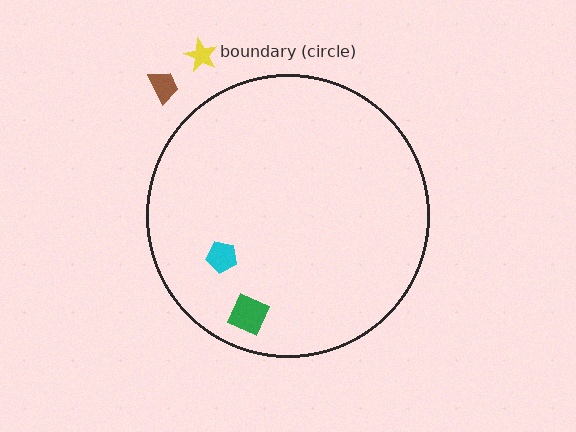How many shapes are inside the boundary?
2 inside, 2 outside.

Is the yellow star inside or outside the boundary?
Outside.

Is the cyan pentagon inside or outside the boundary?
Inside.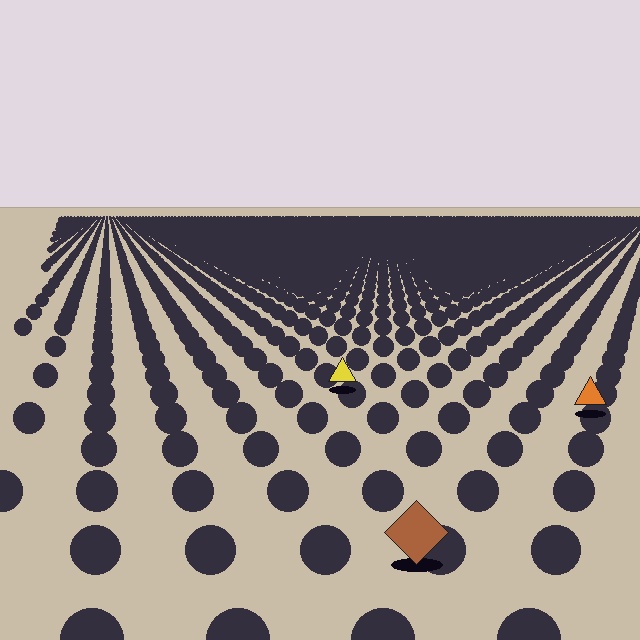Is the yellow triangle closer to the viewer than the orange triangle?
No. The orange triangle is closer — you can tell from the texture gradient: the ground texture is coarser near it.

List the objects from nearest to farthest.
From nearest to farthest: the brown diamond, the orange triangle, the yellow triangle.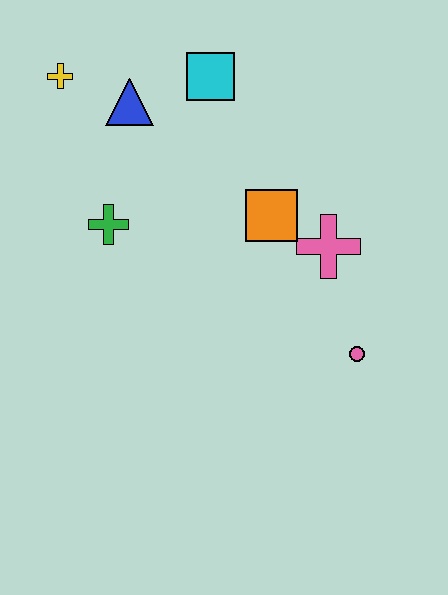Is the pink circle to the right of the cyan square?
Yes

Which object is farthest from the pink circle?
The yellow cross is farthest from the pink circle.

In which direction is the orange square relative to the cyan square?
The orange square is below the cyan square.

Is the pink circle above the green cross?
No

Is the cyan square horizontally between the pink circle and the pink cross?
No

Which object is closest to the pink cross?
The orange square is closest to the pink cross.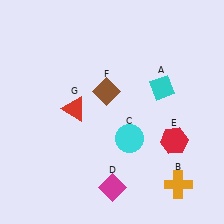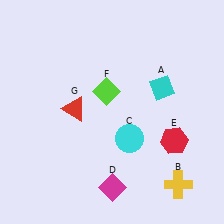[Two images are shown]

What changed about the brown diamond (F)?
In Image 1, F is brown. In Image 2, it changed to lime.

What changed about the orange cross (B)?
In Image 1, B is orange. In Image 2, it changed to yellow.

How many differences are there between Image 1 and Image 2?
There are 2 differences between the two images.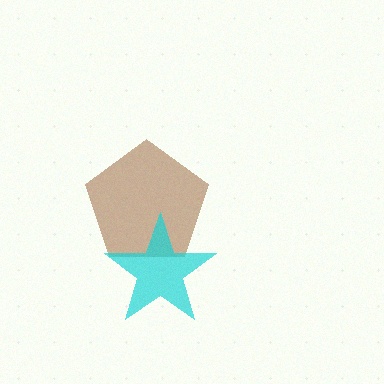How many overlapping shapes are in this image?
There are 2 overlapping shapes in the image.